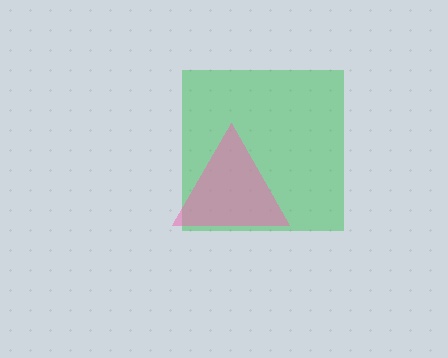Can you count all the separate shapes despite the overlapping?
Yes, there are 2 separate shapes.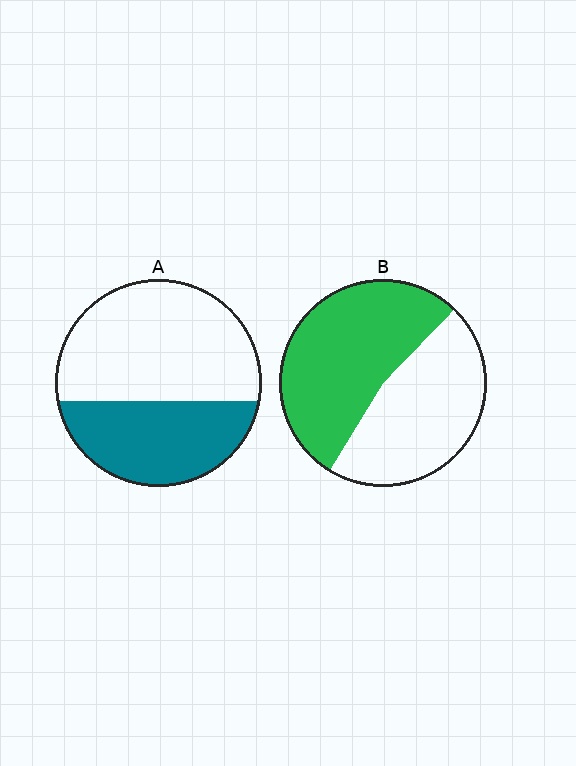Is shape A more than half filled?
No.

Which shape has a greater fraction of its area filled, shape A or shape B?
Shape B.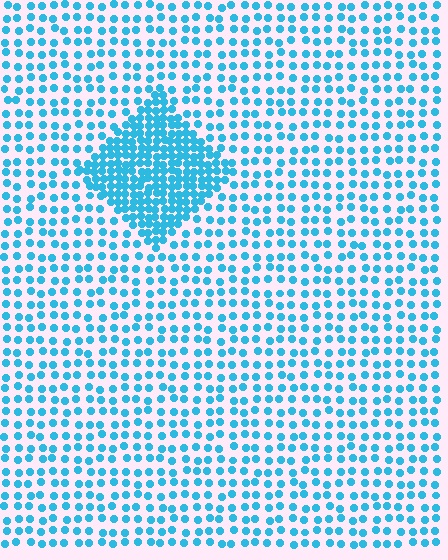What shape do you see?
I see a diamond.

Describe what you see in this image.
The image contains small cyan elements arranged at two different densities. A diamond-shaped region is visible where the elements are more densely packed than the surrounding area.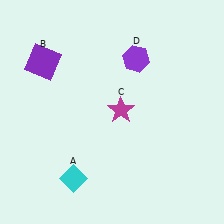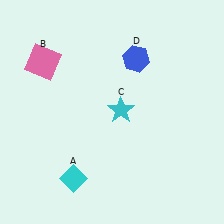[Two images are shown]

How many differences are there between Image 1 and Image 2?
There are 3 differences between the two images.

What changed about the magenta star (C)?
In Image 1, C is magenta. In Image 2, it changed to cyan.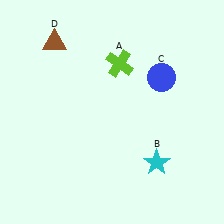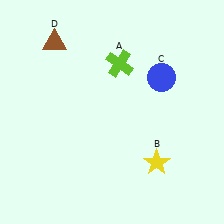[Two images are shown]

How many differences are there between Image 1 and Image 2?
There is 1 difference between the two images.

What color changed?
The star (B) changed from cyan in Image 1 to yellow in Image 2.